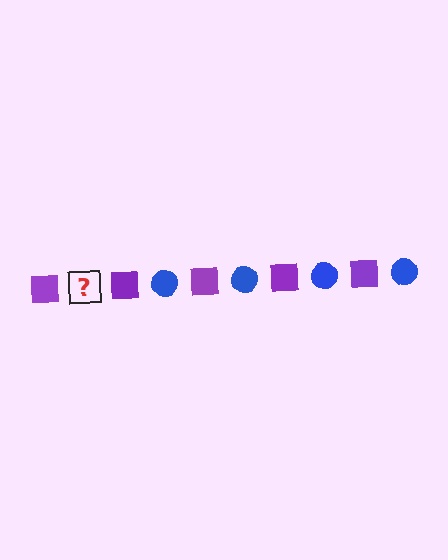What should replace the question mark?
The question mark should be replaced with a blue circle.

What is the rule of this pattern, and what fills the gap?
The rule is that the pattern alternates between purple square and blue circle. The gap should be filled with a blue circle.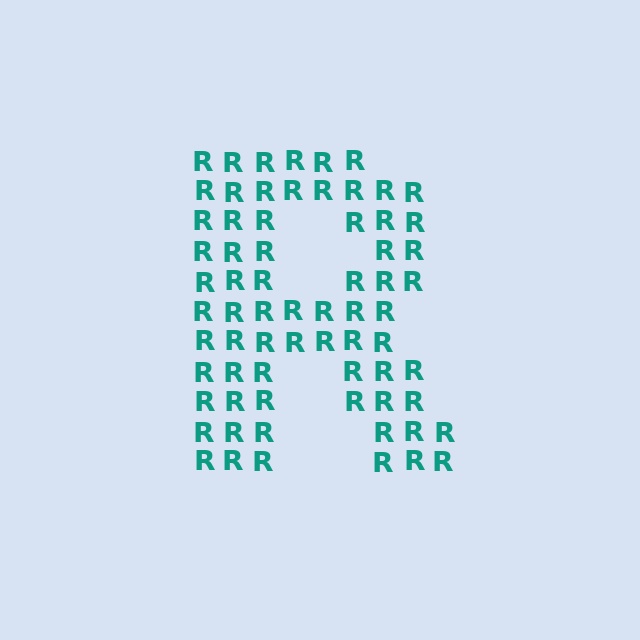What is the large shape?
The large shape is the letter R.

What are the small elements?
The small elements are letter R's.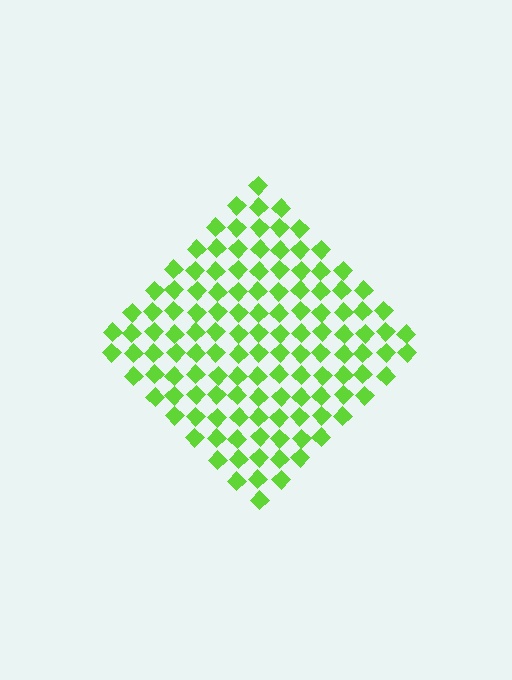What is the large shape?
The large shape is a diamond.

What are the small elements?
The small elements are diamonds.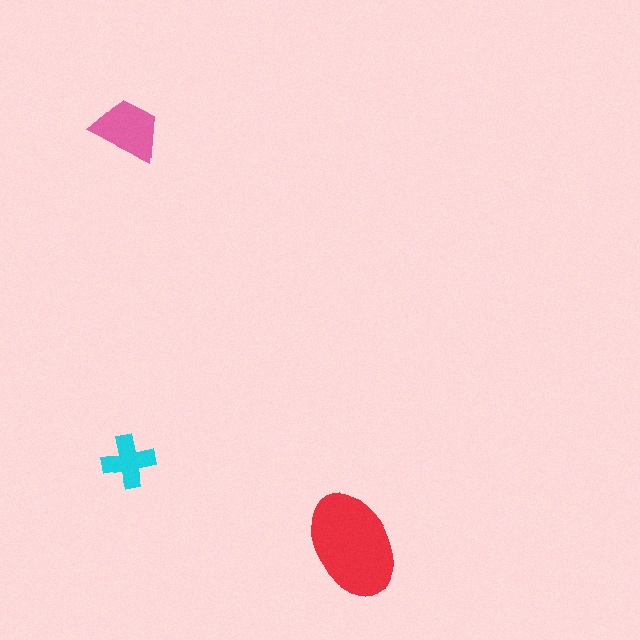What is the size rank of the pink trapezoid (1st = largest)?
2nd.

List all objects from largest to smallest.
The red ellipse, the pink trapezoid, the cyan cross.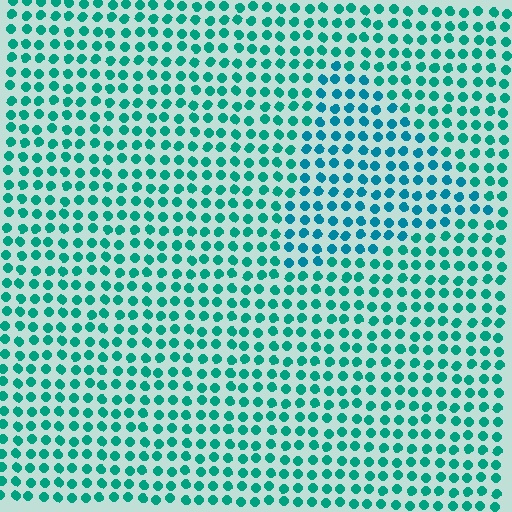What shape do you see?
I see a triangle.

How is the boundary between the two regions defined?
The boundary is defined purely by a slight shift in hue (about 22 degrees). Spacing, size, and orientation are identical on both sides.